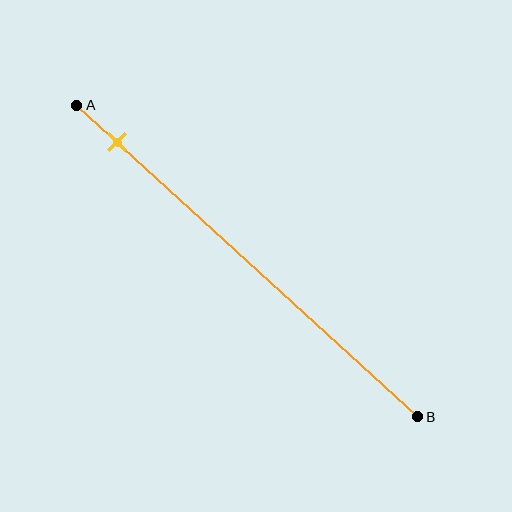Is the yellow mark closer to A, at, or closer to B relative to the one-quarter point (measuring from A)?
The yellow mark is closer to point A than the one-quarter point of segment AB.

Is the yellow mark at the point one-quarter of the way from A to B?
No, the mark is at about 10% from A, not at the 25% one-quarter point.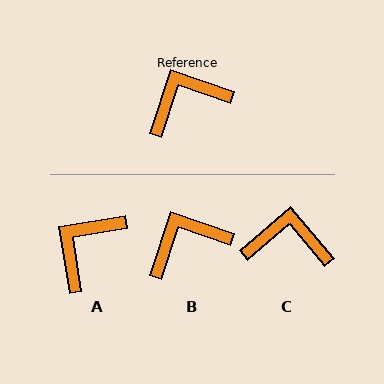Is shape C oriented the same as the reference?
No, it is off by about 31 degrees.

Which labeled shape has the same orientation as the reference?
B.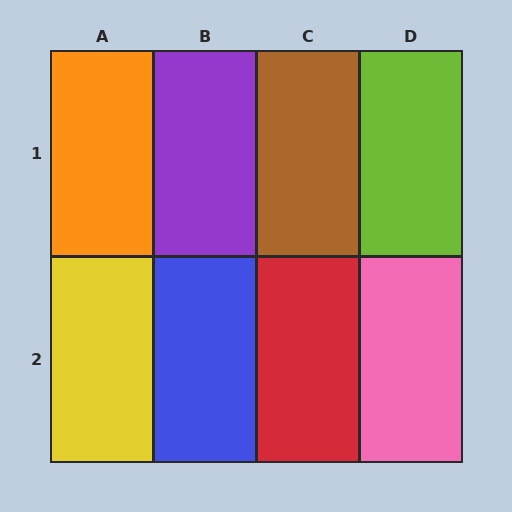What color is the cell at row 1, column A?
Orange.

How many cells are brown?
1 cell is brown.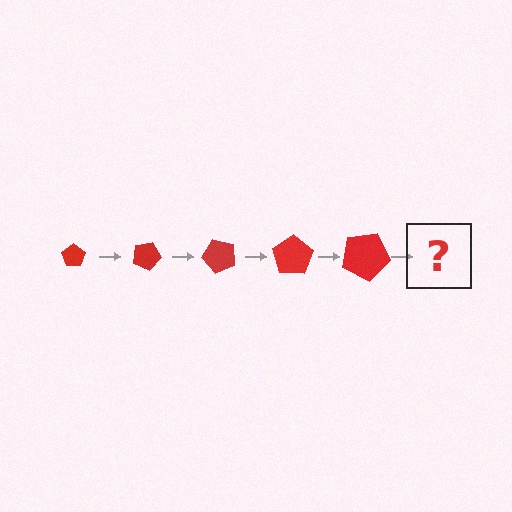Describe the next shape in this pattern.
It should be a pentagon, larger than the previous one and rotated 125 degrees from the start.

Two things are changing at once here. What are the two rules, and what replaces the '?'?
The two rules are that the pentagon grows larger each step and it rotates 25 degrees each step. The '?' should be a pentagon, larger than the previous one and rotated 125 degrees from the start.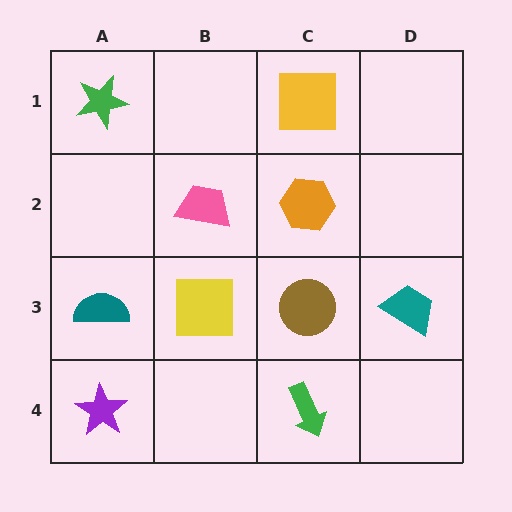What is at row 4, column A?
A purple star.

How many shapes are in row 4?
2 shapes.